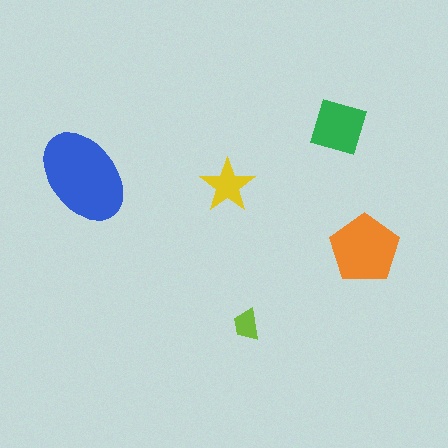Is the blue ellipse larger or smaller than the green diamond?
Larger.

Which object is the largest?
The blue ellipse.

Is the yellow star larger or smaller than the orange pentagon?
Smaller.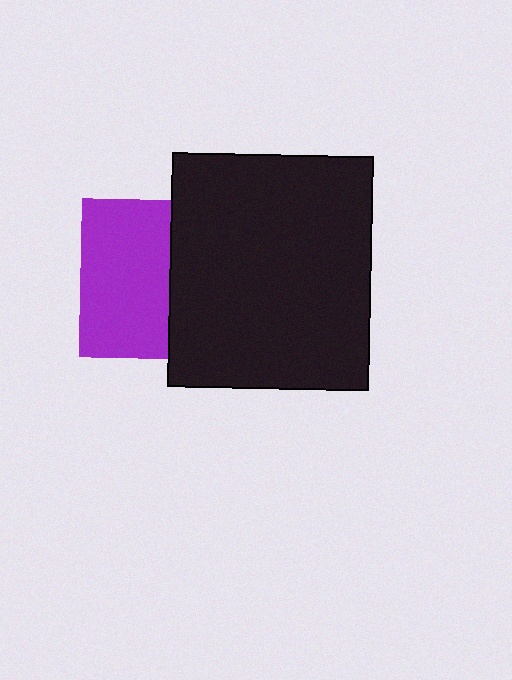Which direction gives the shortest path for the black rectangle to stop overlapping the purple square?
Moving right gives the shortest separation.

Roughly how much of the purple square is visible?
About half of it is visible (roughly 56%).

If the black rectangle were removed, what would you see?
You would see the complete purple square.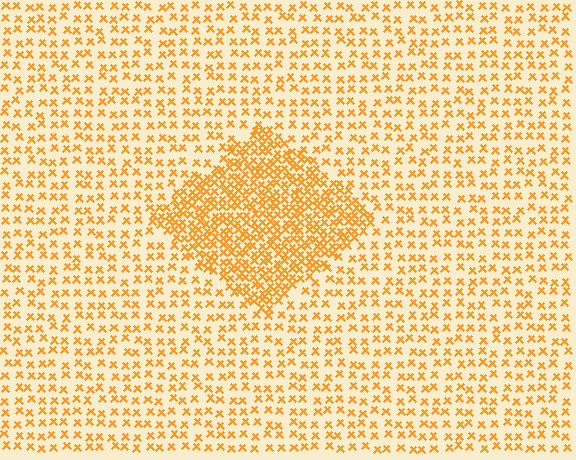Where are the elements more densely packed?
The elements are more densely packed inside the diamond boundary.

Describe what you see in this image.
The image contains small orange elements arranged at two different densities. A diamond-shaped region is visible where the elements are more densely packed than the surrounding area.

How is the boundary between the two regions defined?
The boundary is defined by a change in element density (approximately 2.3x ratio). All elements are the same color, size, and shape.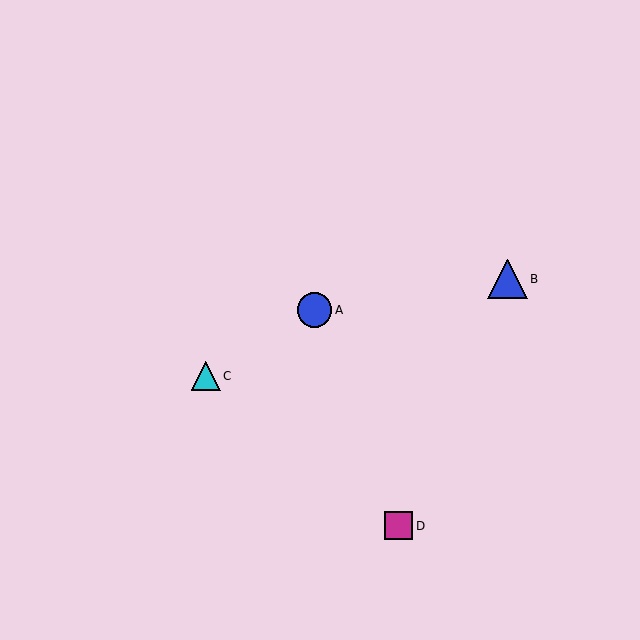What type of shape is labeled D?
Shape D is a magenta square.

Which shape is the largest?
The blue triangle (labeled B) is the largest.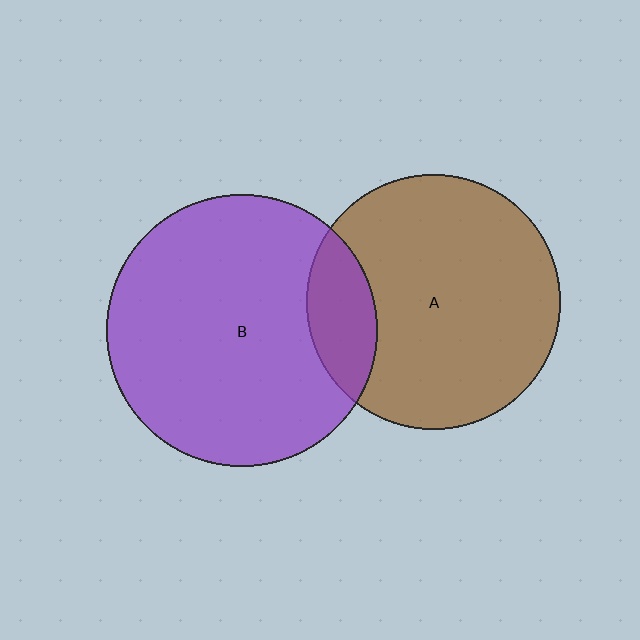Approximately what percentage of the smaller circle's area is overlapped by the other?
Approximately 15%.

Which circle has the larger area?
Circle B (purple).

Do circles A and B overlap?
Yes.